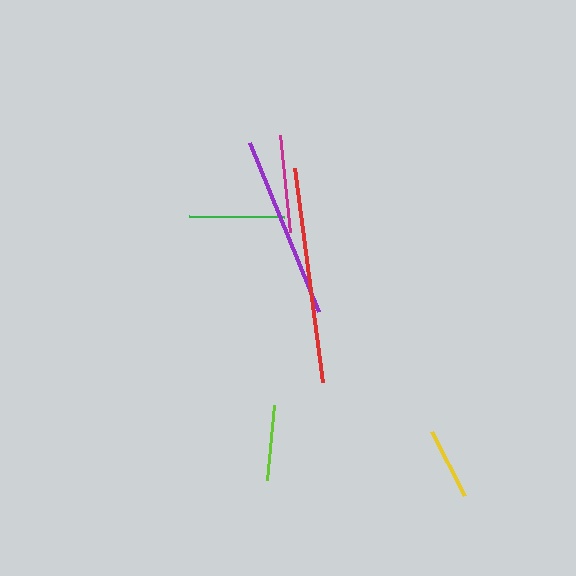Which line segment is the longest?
The red line is the longest at approximately 217 pixels.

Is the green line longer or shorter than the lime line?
The green line is longer than the lime line.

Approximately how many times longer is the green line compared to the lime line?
The green line is approximately 1.3 times the length of the lime line.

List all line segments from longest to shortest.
From longest to shortest: red, purple, magenta, green, lime, yellow.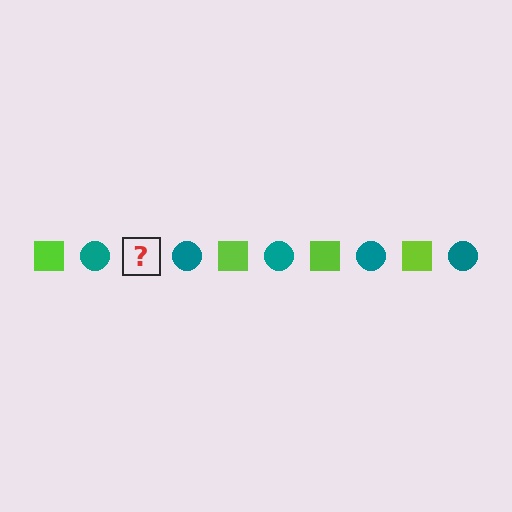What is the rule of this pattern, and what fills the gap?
The rule is that the pattern alternates between lime square and teal circle. The gap should be filled with a lime square.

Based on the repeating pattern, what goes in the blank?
The blank should be a lime square.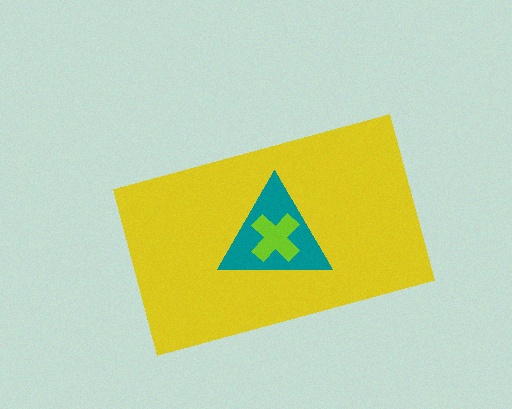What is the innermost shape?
The lime cross.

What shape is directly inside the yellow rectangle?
The teal triangle.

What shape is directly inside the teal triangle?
The lime cross.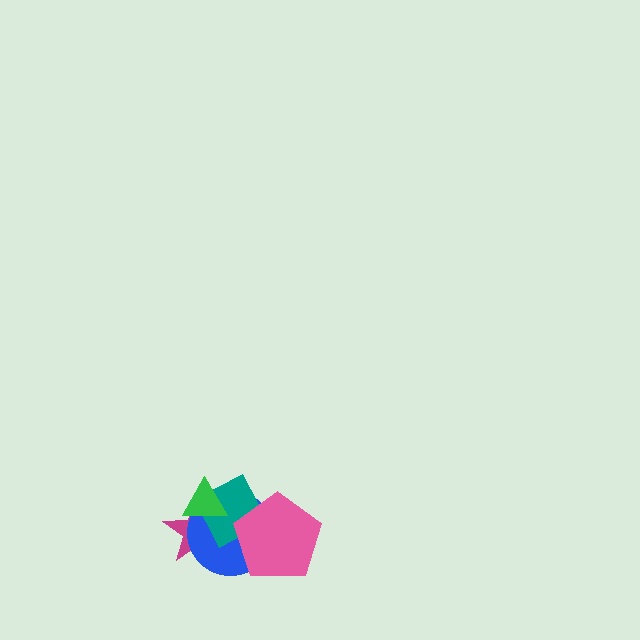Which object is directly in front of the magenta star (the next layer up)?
The blue circle is directly in front of the magenta star.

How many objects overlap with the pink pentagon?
2 objects overlap with the pink pentagon.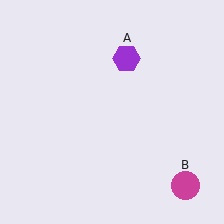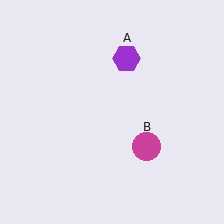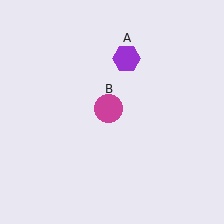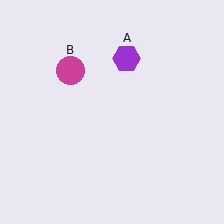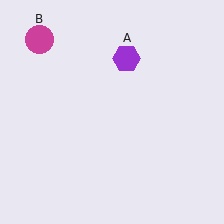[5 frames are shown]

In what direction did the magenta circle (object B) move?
The magenta circle (object B) moved up and to the left.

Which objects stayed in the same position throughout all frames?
Purple hexagon (object A) remained stationary.